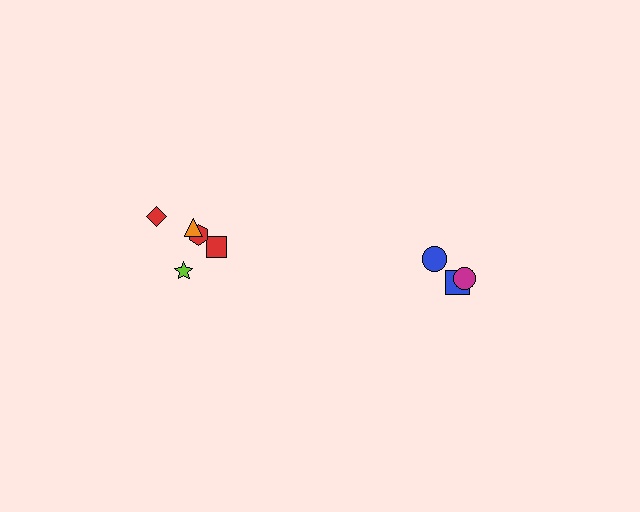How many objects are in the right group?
There are 3 objects.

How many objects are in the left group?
There are 5 objects.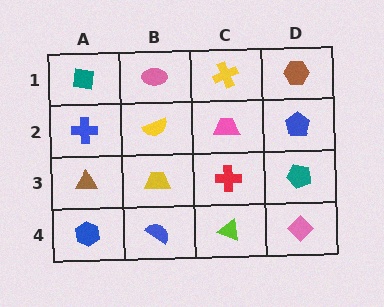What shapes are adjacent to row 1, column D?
A blue pentagon (row 2, column D), a yellow cross (row 1, column C).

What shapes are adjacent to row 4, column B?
A yellow trapezoid (row 3, column B), a blue hexagon (row 4, column A), a lime triangle (row 4, column C).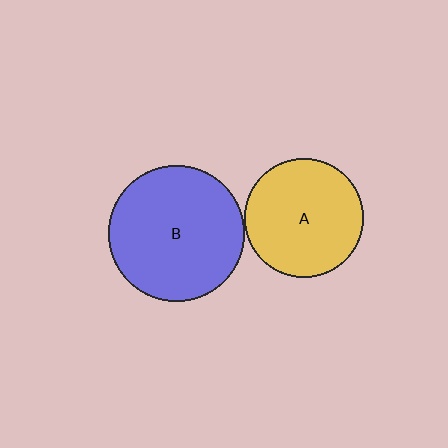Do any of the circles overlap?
No, none of the circles overlap.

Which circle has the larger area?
Circle B (blue).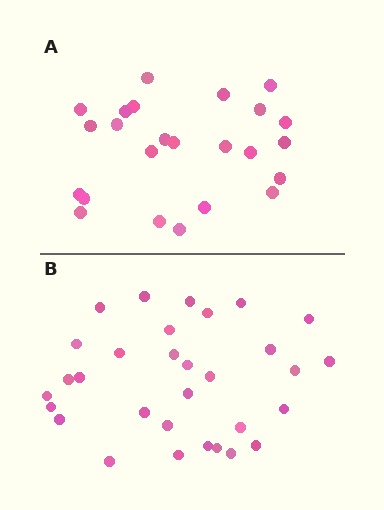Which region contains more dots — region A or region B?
Region B (the bottom region) has more dots.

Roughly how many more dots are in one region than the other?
Region B has roughly 8 or so more dots than region A.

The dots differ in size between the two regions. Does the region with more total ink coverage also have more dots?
No. Region A has more total ink coverage because its dots are larger, but region B actually contains more individual dots. Total area can be misleading — the number of items is what matters here.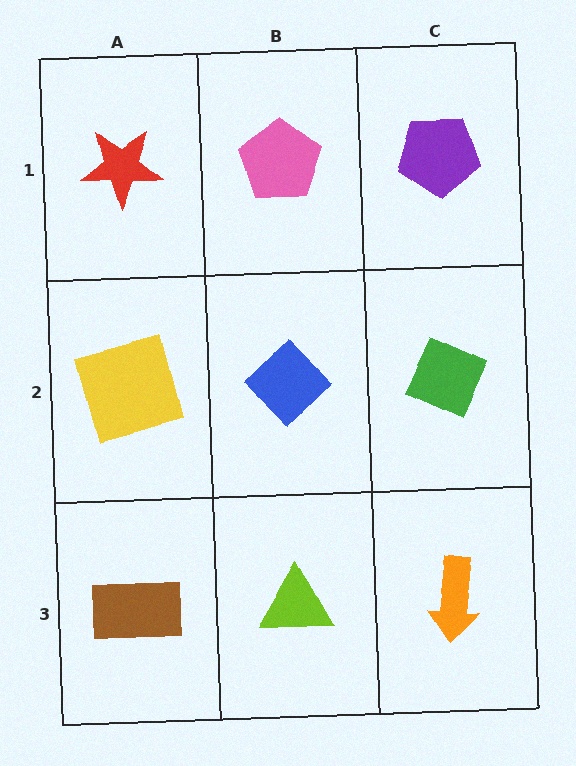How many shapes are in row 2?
3 shapes.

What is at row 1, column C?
A purple pentagon.